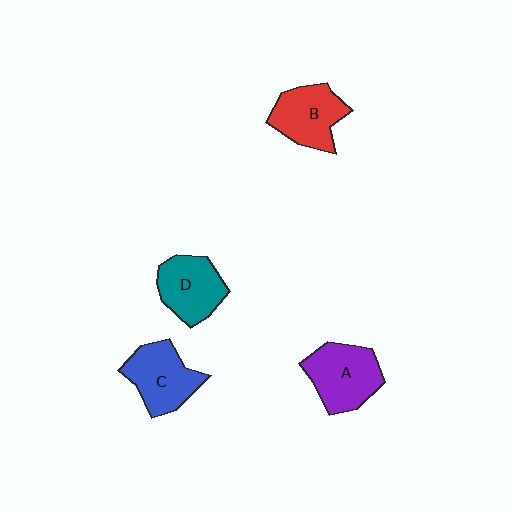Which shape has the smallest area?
Shape D (teal).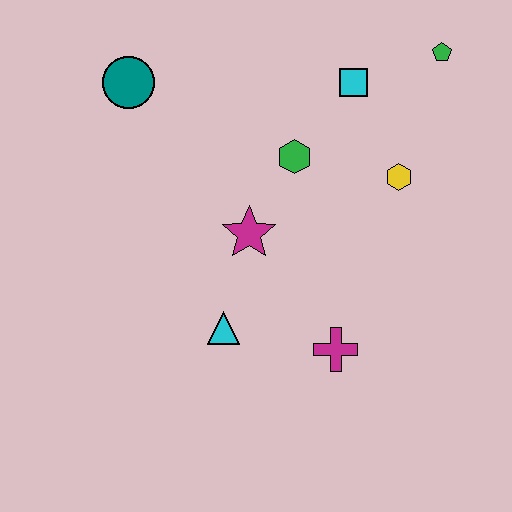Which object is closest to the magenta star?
The green hexagon is closest to the magenta star.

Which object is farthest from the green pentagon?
The cyan triangle is farthest from the green pentagon.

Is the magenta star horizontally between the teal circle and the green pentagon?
Yes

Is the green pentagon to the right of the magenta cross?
Yes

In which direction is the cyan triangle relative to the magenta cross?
The cyan triangle is to the left of the magenta cross.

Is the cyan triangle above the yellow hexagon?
No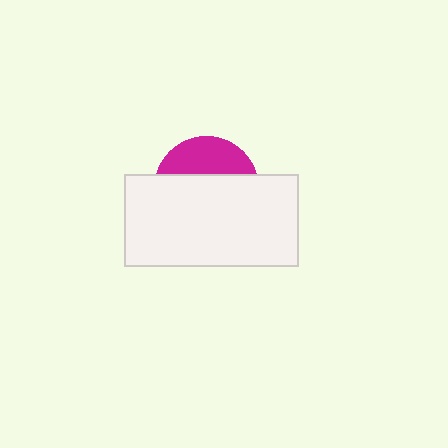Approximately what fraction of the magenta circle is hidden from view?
Roughly 68% of the magenta circle is hidden behind the white rectangle.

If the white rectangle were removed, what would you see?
You would see the complete magenta circle.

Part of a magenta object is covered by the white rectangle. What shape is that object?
It is a circle.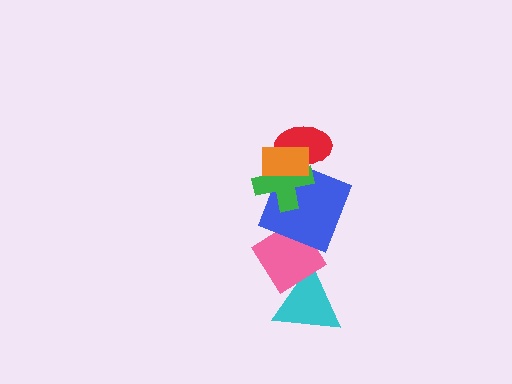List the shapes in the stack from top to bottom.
From top to bottom: the orange rectangle, the red ellipse, the green cross, the blue square, the pink diamond, the cyan triangle.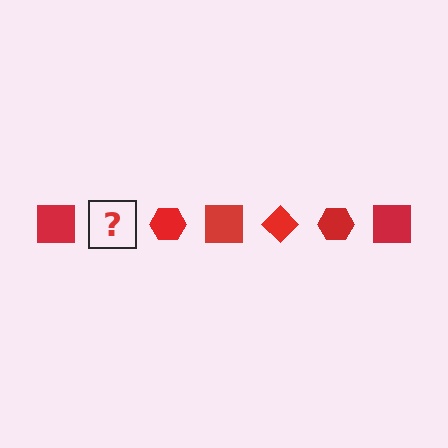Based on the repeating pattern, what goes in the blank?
The blank should be a red diamond.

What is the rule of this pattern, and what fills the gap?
The rule is that the pattern cycles through square, diamond, hexagon shapes in red. The gap should be filled with a red diamond.